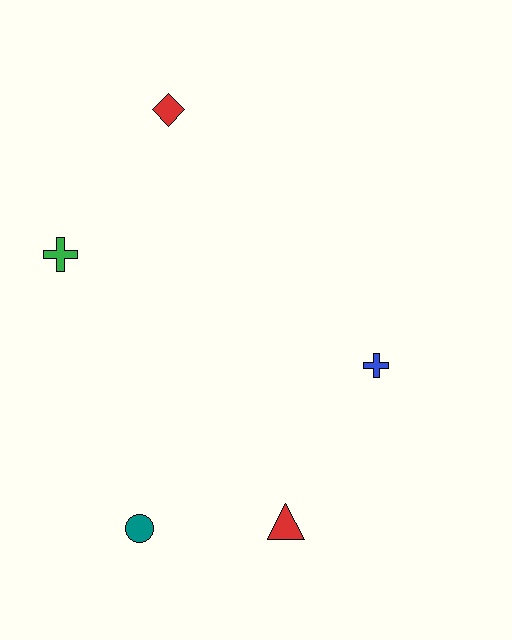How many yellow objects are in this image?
There are no yellow objects.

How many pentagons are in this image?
There are no pentagons.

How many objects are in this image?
There are 5 objects.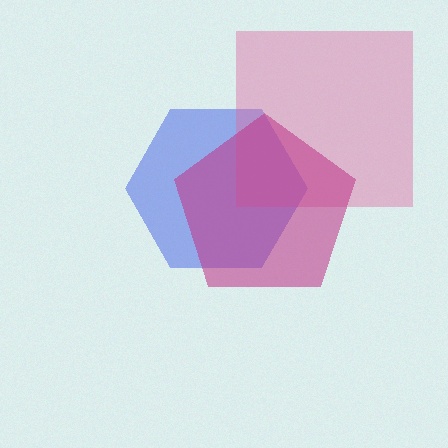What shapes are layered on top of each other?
The layered shapes are: a blue hexagon, a pink square, a magenta pentagon.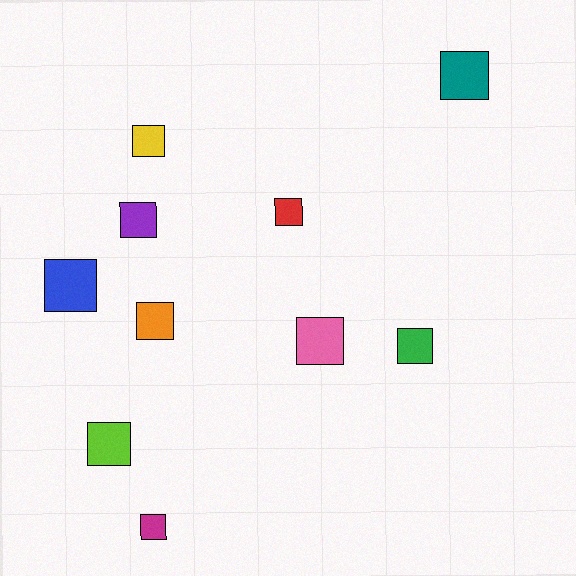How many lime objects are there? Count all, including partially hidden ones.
There is 1 lime object.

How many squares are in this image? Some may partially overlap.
There are 10 squares.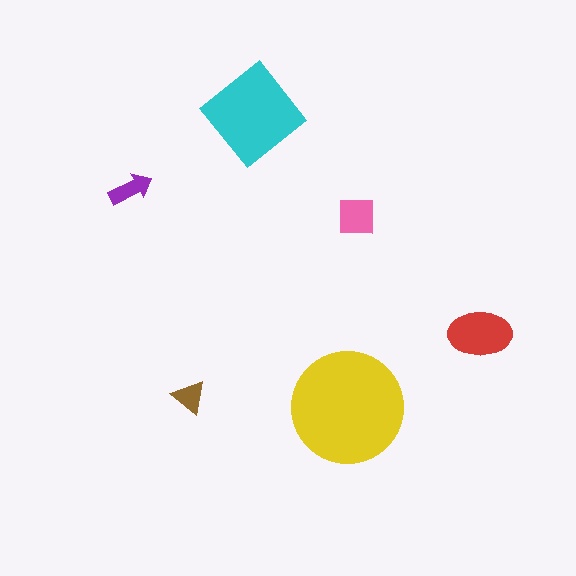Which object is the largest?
The yellow circle.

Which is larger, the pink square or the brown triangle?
The pink square.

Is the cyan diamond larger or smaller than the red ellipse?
Larger.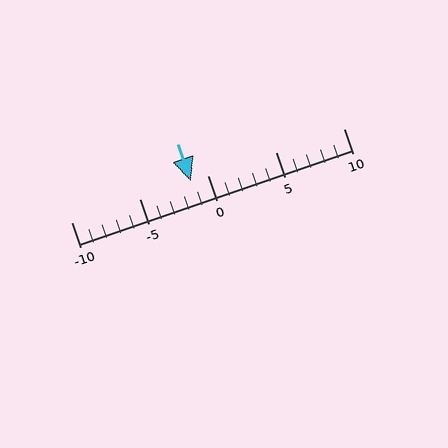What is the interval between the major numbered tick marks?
The major tick marks are spaced 5 units apart.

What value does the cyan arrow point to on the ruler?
The cyan arrow points to approximately -1.